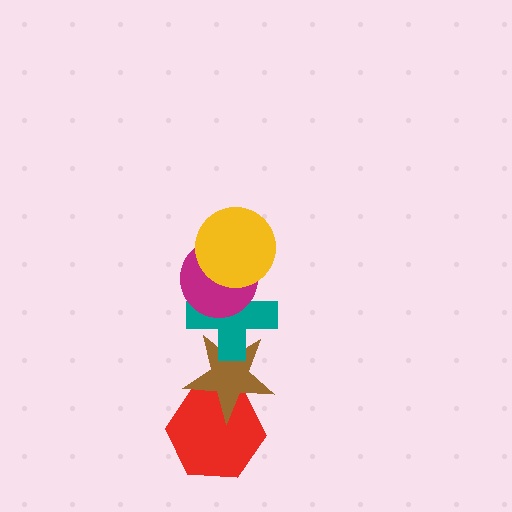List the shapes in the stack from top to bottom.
From top to bottom: the yellow circle, the magenta circle, the teal cross, the brown star, the red hexagon.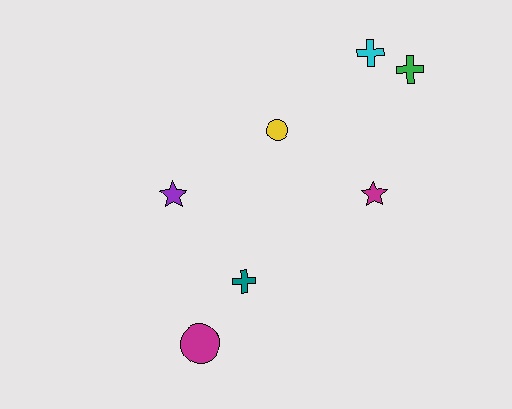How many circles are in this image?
There are 2 circles.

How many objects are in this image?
There are 7 objects.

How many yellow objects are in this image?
There is 1 yellow object.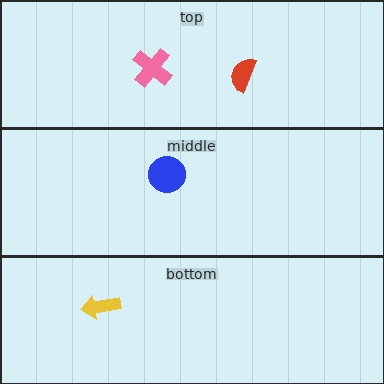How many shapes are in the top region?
2.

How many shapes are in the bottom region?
1.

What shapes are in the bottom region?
The yellow arrow.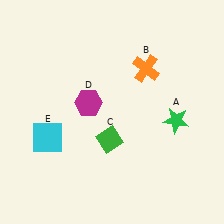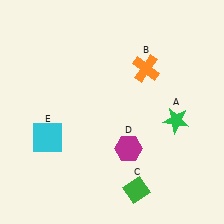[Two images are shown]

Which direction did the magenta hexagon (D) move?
The magenta hexagon (D) moved down.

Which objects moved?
The objects that moved are: the green diamond (C), the magenta hexagon (D).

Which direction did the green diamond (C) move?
The green diamond (C) moved down.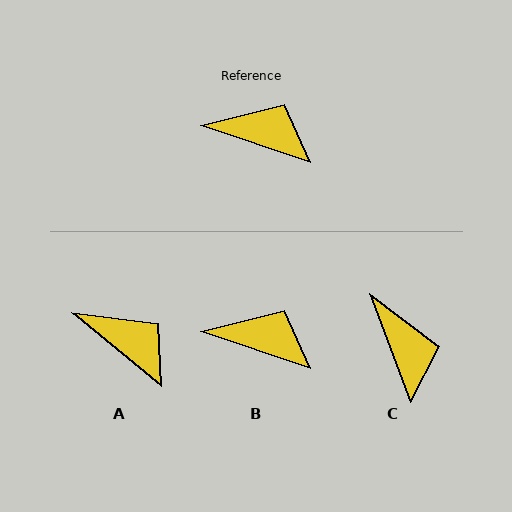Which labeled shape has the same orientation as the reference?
B.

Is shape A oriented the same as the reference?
No, it is off by about 21 degrees.